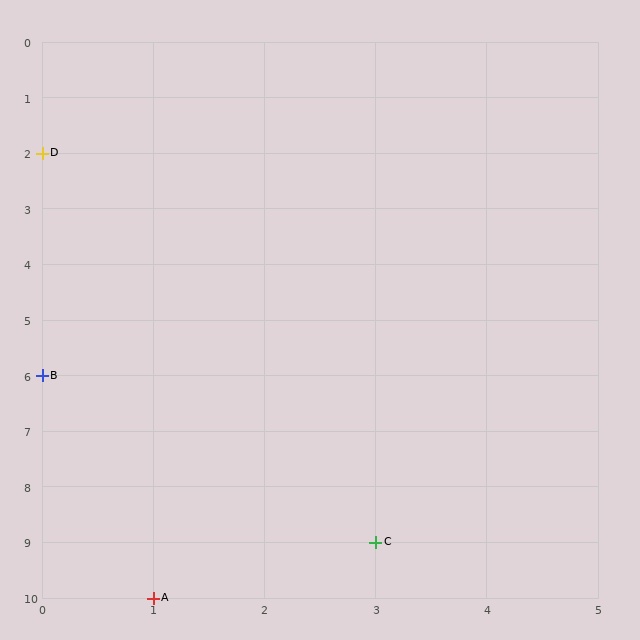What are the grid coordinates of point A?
Point A is at grid coordinates (1, 10).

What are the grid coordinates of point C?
Point C is at grid coordinates (3, 9).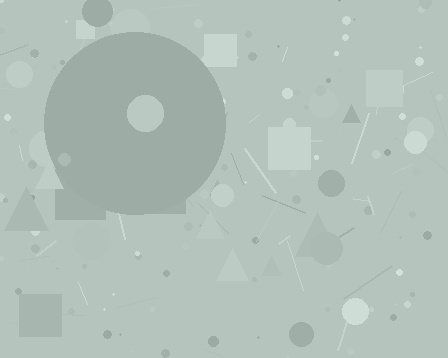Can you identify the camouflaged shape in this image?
The camouflaged shape is a circle.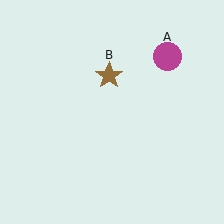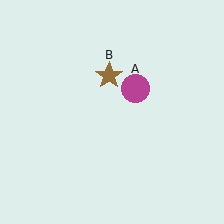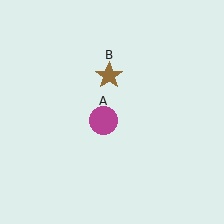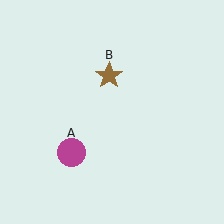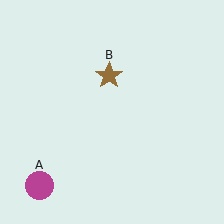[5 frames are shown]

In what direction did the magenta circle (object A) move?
The magenta circle (object A) moved down and to the left.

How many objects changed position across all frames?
1 object changed position: magenta circle (object A).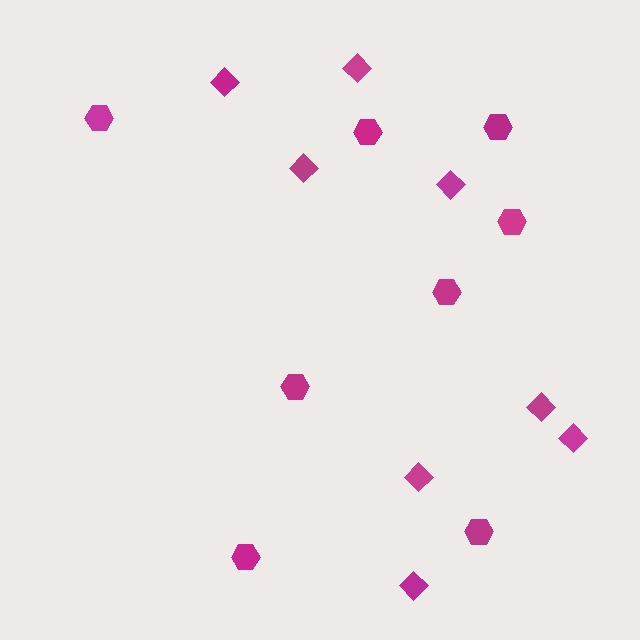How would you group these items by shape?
There are 2 groups: one group of hexagons (8) and one group of diamonds (8).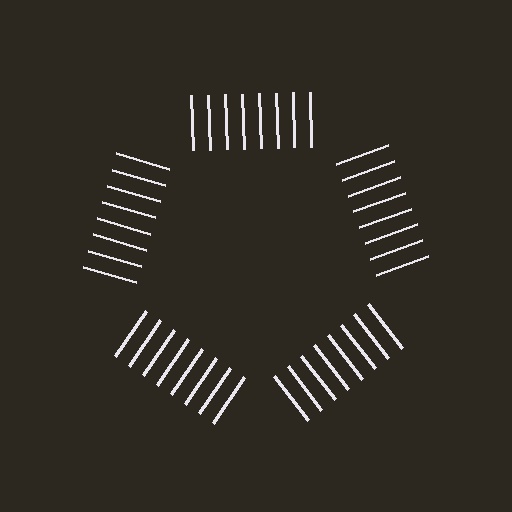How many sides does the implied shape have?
5 sides — the line-ends trace a pentagon.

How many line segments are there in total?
40 — 8 along each of the 5 edges.